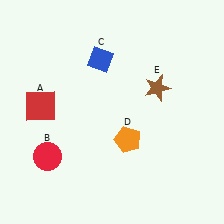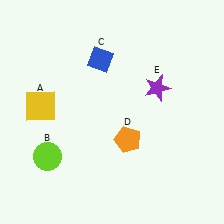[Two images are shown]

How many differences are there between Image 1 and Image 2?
There are 3 differences between the two images.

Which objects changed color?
A changed from red to yellow. B changed from red to lime. E changed from brown to purple.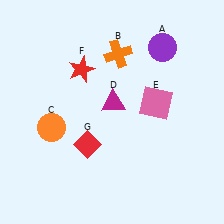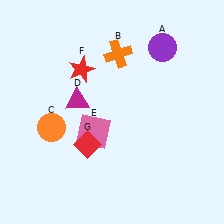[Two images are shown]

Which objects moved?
The objects that moved are: the magenta triangle (D), the pink square (E).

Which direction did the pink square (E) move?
The pink square (E) moved left.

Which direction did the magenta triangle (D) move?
The magenta triangle (D) moved left.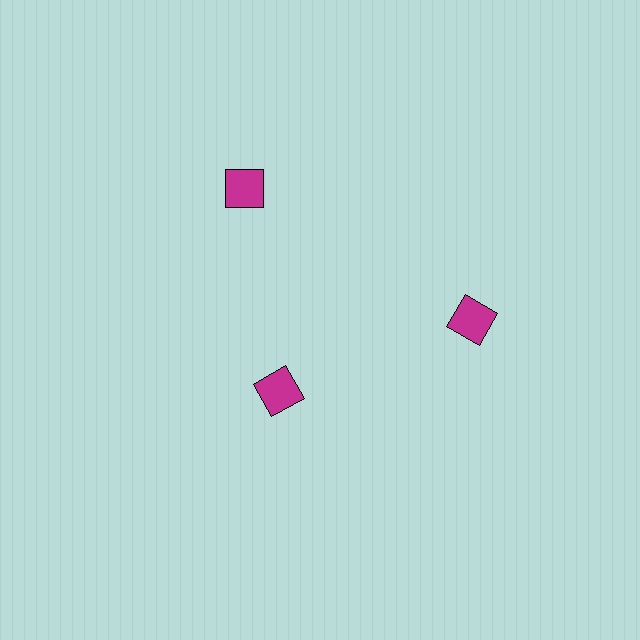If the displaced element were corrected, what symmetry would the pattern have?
It would have 3-fold rotational symmetry — the pattern would map onto itself every 120 degrees.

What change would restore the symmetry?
The symmetry would be restored by moving it outward, back onto the ring so that all 3 squares sit at equal angles and equal distance from the center.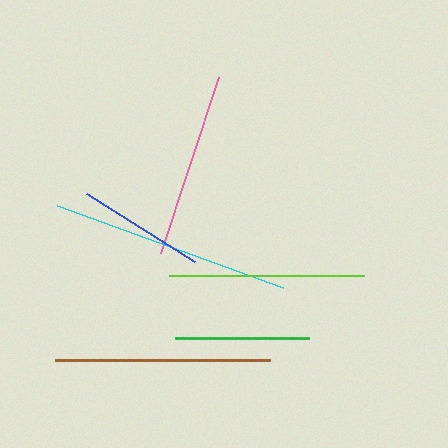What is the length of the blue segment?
The blue segment is approximately 128 pixels long.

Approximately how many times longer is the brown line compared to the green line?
The brown line is approximately 1.6 times the length of the green line.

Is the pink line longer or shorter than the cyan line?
The cyan line is longer than the pink line.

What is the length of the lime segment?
The lime segment is approximately 195 pixels long.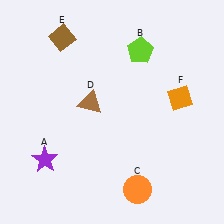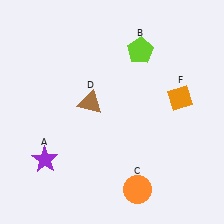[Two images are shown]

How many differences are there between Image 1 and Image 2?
There is 1 difference between the two images.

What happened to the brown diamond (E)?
The brown diamond (E) was removed in Image 2. It was in the top-left area of Image 1.